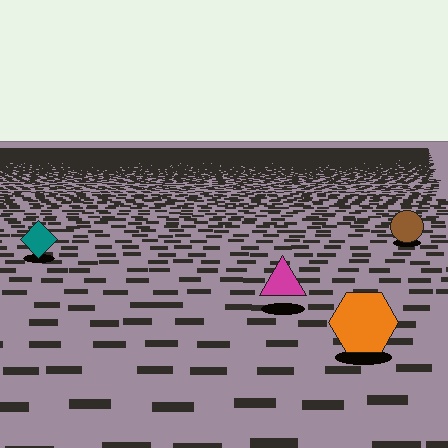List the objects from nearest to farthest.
From nearest to farthest: the orange hexagon, the magenta triangle, the teal diamond, the brown circle.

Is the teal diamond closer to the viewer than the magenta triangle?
No. The magenta triangle is closer — you can tell from the texture gradient: the ground texture is coarser near it.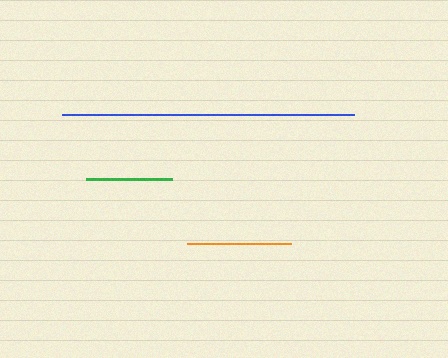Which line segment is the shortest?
The green line is the shortest at approximately 86 pixels.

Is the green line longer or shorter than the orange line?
The orange line is longer than the green line.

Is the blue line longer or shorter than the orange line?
The blue line is longer than the orange line.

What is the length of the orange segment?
The orange segment is approximately 104 pixels long.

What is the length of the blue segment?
The blue segment is approximately 292 pixels long.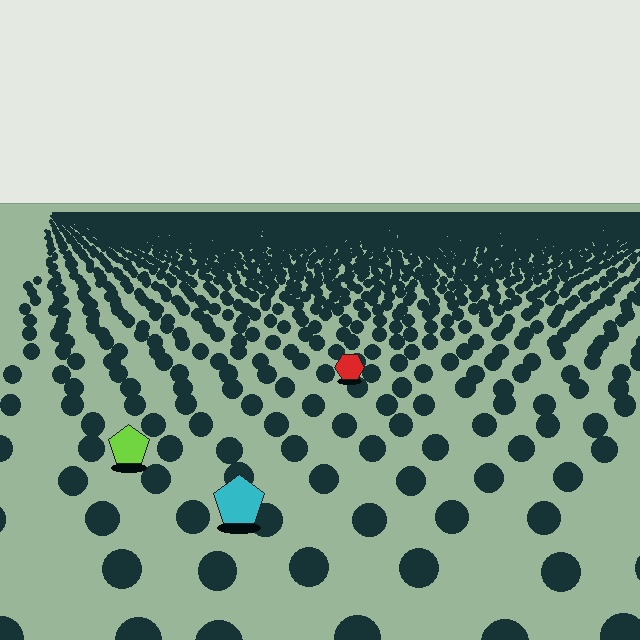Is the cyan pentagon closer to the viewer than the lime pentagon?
Yes. The cyan pentagon is closer — you can tell from the texture gradient: the ground texture is coarser near it.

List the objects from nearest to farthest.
From nearest to farthest: the cyan pentagon, the lime pentagon, the red hexagon.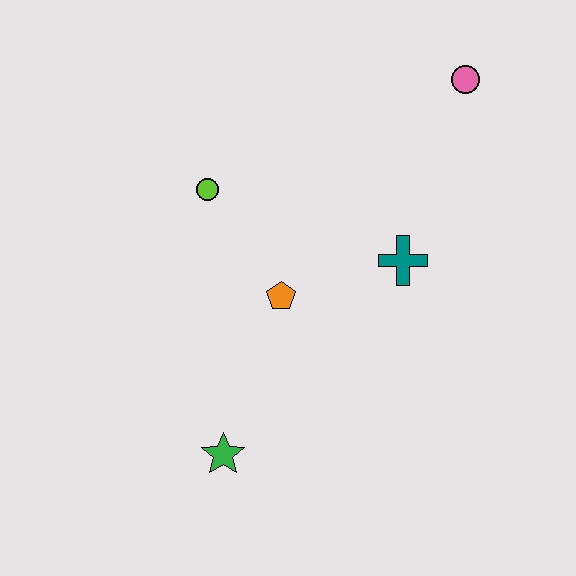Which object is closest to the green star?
The orange pentagon is closest to the green star.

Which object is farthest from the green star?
The pink circle is farthest from the green star.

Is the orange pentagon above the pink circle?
No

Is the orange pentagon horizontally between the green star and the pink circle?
Yes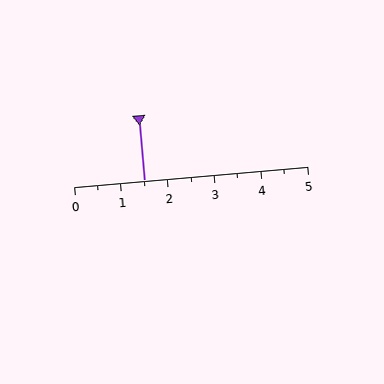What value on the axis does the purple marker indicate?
The marker indicates approximately 1.5.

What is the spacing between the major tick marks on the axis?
The major ticks are spaced 1 apart.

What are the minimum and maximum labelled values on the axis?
The axis runs from 0 to 5.